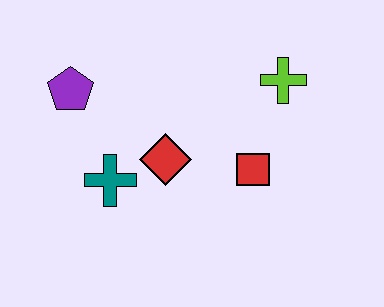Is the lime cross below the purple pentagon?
No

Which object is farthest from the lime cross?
The purple pentagon is farthest from the lime cross.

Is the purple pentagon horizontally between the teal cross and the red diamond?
No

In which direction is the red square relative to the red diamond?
The red square is to the right of the red diamond.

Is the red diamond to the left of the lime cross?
Yes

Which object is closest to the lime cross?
The red square is closest to the lime cross.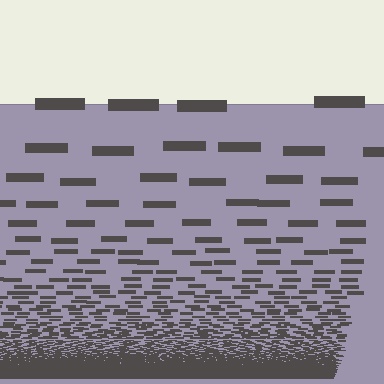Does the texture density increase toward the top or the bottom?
Density increases toward the bottom.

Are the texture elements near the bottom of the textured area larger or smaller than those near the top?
Smaller. The gradient is inverted — elements near the bottom are smaller and denser.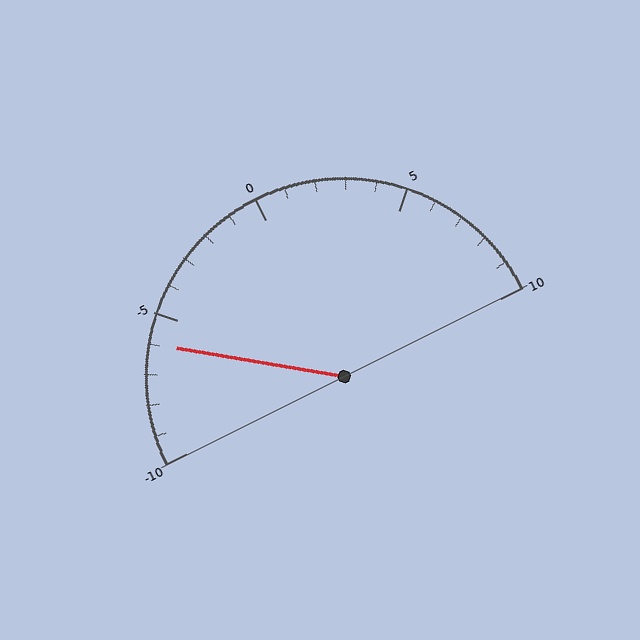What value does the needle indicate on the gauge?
The needle indicates approximately -6.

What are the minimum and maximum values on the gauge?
The gauge ranges from -10 to 10.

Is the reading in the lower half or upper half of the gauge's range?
The reading is in the lower half of the range (-10 to 10).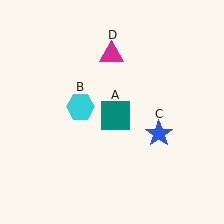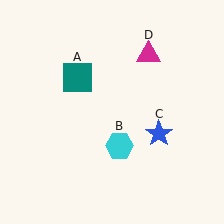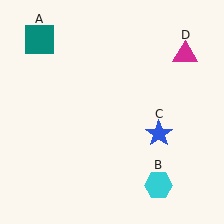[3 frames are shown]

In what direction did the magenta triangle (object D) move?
The magenta triangle (object D) moved right.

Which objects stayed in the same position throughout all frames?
Blue star (object C) remained stationary.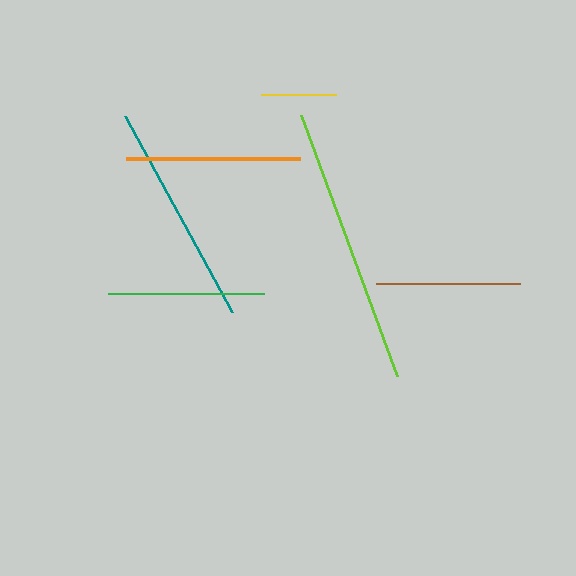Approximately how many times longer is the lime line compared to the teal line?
The lime line is approximately 1.2 times the length of the teal line.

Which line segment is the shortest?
The yellow line is the shortest at approximately 75 pixels.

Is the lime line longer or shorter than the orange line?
The lime line is longer than the orange line.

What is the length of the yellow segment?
The yellow segment is approximately 75 pixels long.